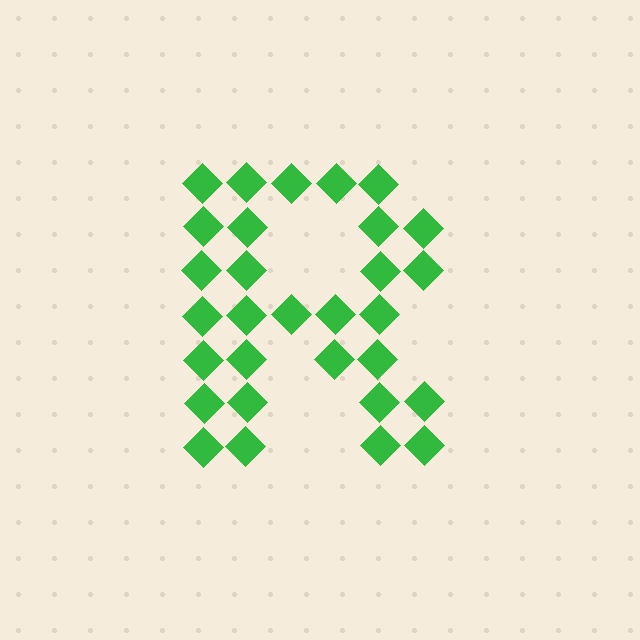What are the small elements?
The small elements are diamonds.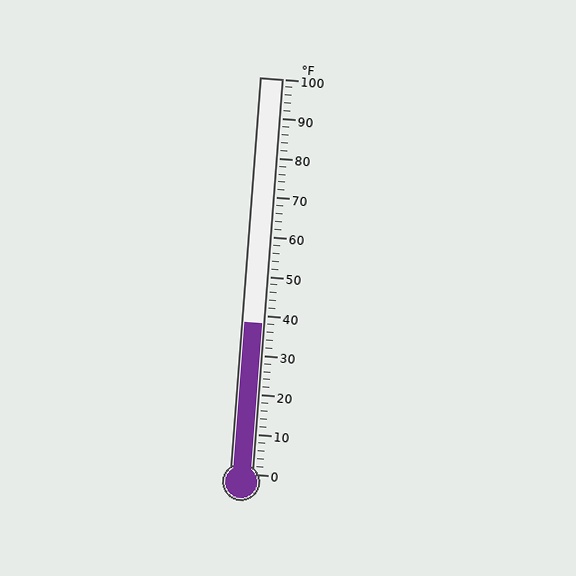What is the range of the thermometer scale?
The thermometer scale ranges from 0°F to 100°F.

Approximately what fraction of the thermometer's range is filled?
The thermometer is filled to approximately 40% of its range.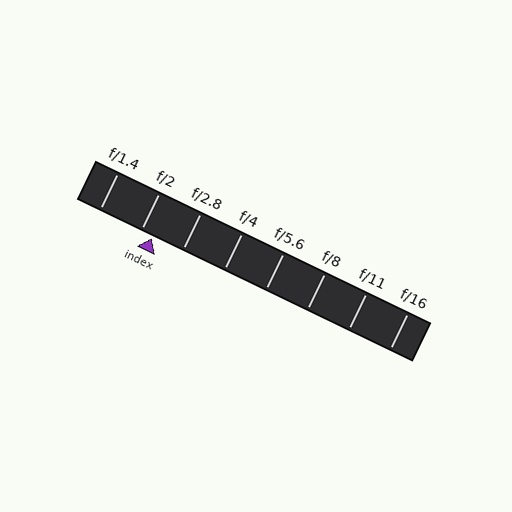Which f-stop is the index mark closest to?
The index mark is closest to f/2.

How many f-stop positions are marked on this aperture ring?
There are 8 f-stop positions marked.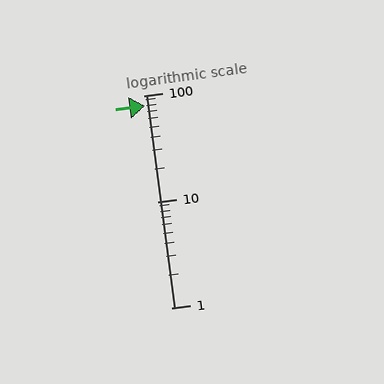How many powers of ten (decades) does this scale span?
The scale spans 2 decades, from 1 to 100.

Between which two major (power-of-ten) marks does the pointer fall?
The pointer is between 10 and 100.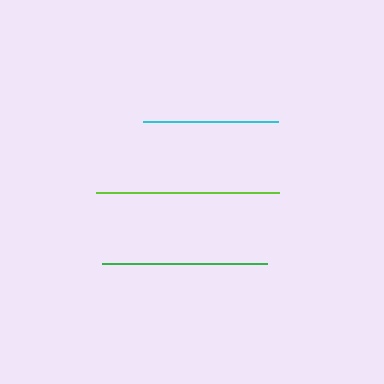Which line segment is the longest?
The lime line is the longest at approximately 183 pixels.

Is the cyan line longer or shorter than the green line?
The green line is longer than the cyan line.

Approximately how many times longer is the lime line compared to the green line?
The lime line is approximately 1.1 times the length of the green line.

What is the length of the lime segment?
The lime segment is approximately 183 pixels long.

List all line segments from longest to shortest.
From longest to shortest: lime, green, cyan.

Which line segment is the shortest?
The cyan line is the shortest at approximately 134 pixels.